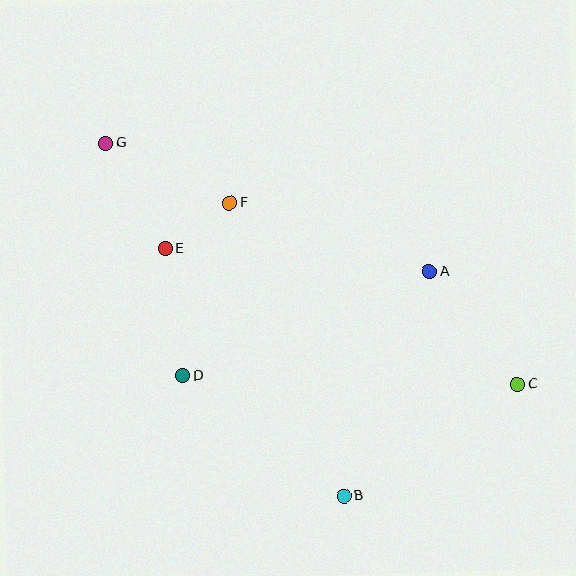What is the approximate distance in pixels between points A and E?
The distance between A and E is approximately 265 pixels.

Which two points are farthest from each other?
Points C and G are farthest from each other.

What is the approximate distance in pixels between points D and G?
The distance between D and G is approximately 245 pixels.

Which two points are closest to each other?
Points E and F are closest to each other.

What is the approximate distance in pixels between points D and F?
The distance between D and F is approximately 179 pixels.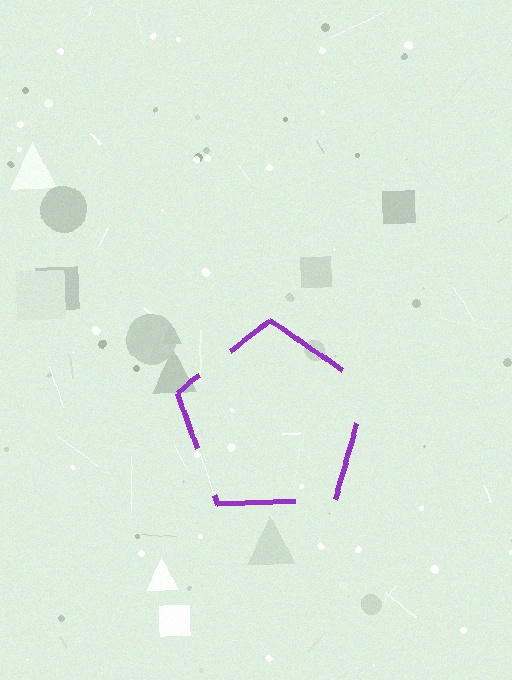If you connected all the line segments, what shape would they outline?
They would outline a pentagon.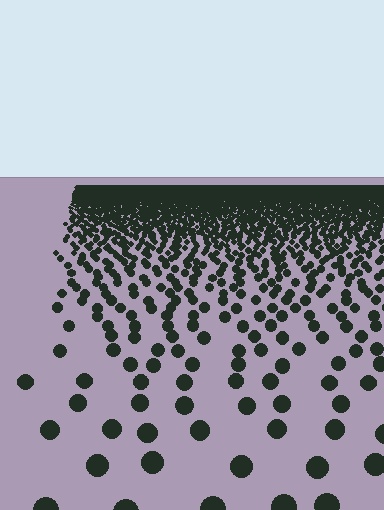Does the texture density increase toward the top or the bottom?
Density increases toward the top.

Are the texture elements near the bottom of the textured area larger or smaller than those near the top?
Larger. Near the bottom, elements are closer to the viewer and appear at a bigger on-screen size.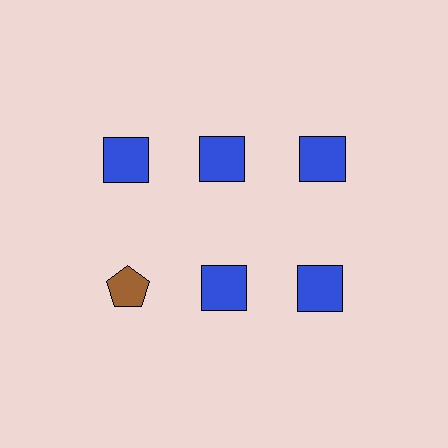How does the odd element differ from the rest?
It differs in both color (brown instead of blue) and shape (pentagon instead of square).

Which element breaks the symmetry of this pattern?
The brown pentagon in the second row, leftmost column breaks the symmetry. All other shapes are blue squares.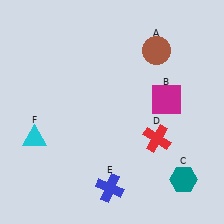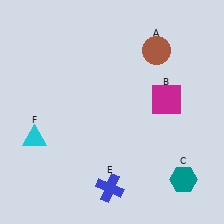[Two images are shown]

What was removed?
The red cross (D) was removed in Image 2.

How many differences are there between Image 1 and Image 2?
There is 1 difference between the two images.